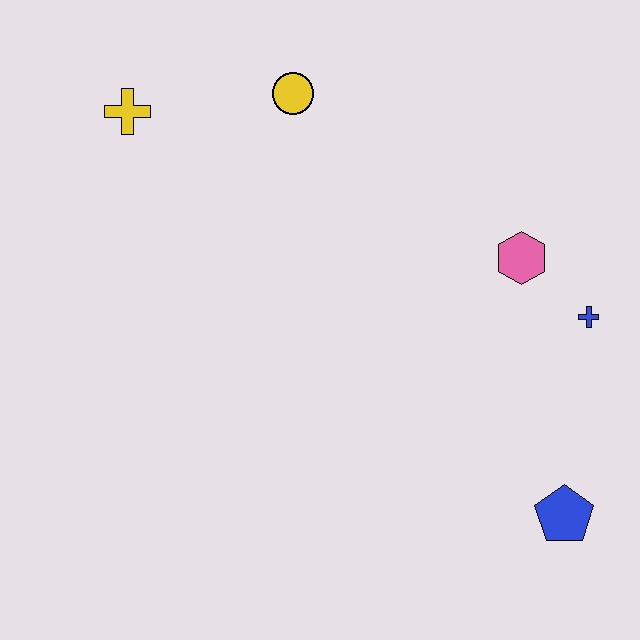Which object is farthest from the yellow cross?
The blue pentagon is farthest from the yellow cross.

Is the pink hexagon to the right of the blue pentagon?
No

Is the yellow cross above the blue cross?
Yes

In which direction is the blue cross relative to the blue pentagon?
The blue cross is above the blue pentagon.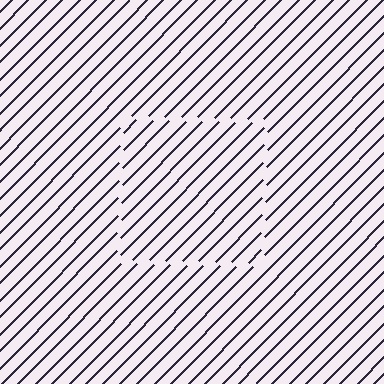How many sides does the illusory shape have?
4 sides — the line-ends trace a square.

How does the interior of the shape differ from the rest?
The interior of the shape contains the same grating, shifted by half a period — the contour is defined by the phase discontinuity where line-ends from the inner and outer gratings abut.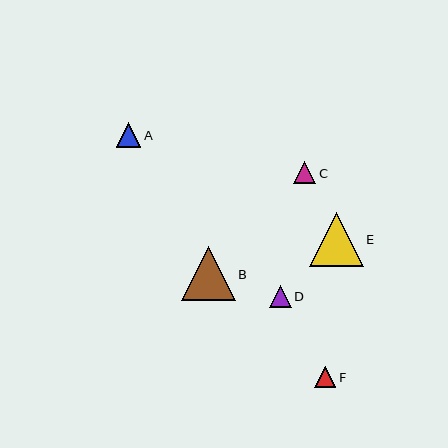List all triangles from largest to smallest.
From largest to smallest: E, B, A, C, D, F.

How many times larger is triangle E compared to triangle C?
Triangle E is approximately 2.4 times the size of triangle C.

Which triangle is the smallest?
Triangle F is the smallest with a size of approximately 21 pixels.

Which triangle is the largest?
Triangle E is the largest with a size of approximately 54 pixels.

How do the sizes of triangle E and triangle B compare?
Triangle E and triangle B are approximately the same size.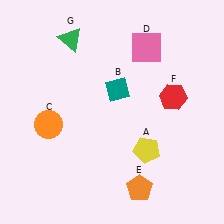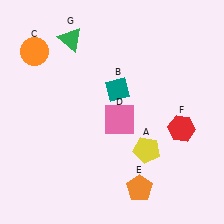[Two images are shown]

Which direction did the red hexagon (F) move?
The red hexagon (F) moved down.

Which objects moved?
The objects that moved are: the orange circle (C), the pink square (D), the red hexagon (F).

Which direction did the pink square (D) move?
The pink square (D) moved down.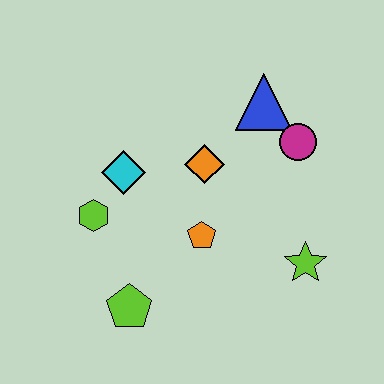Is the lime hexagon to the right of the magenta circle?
No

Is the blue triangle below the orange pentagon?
No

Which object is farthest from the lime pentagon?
The blue triangle is farthest from the lime pentagon.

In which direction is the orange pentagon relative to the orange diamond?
The orange pentagon is below the orange diamond.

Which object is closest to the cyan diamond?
The lime hexagon is closest to the cyan diamond.